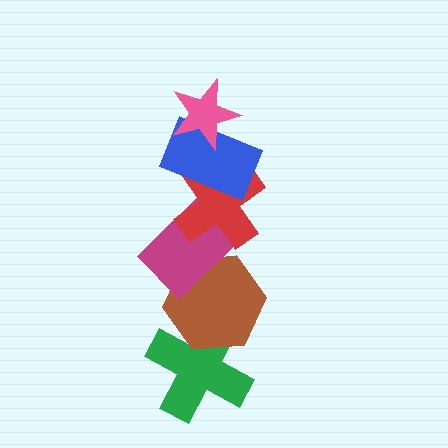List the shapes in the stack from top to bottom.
From top to bottom: the pink star, the blue rectangle, the red cross, the magenta rectangle, the brown hexagon, the green cross.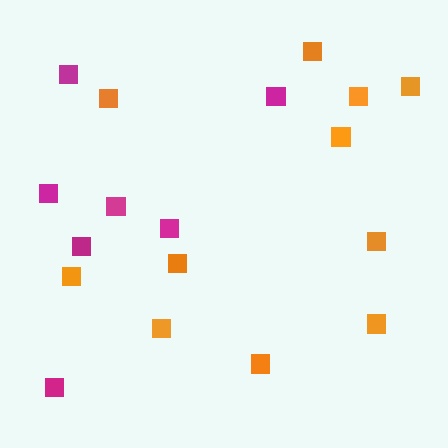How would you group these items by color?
There are 2 groups: one group of magenta squares (7) and one group of orange squares (11).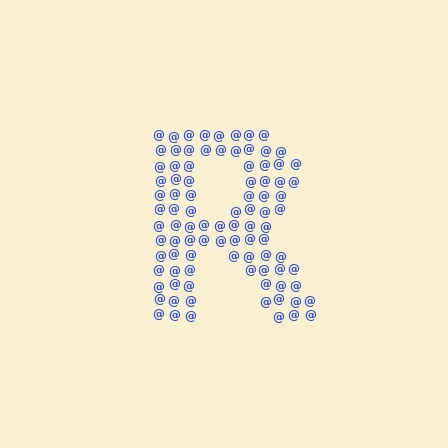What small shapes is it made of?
It is made of small at signs.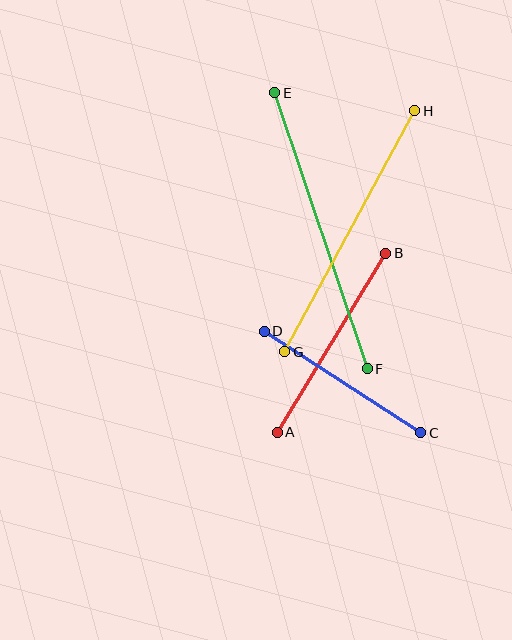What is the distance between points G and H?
The distance is approximately 274 pixels.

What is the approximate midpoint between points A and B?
The midpoint is at approximately (331, 343) pixels.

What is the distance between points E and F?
The distance is approximately 291 pixels.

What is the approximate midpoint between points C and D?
The midpoint is at approximately (342, 382) pixels.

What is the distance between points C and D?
The distance is approximately 186 pixels.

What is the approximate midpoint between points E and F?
The midpoint is at approximately (321, 231) pixels.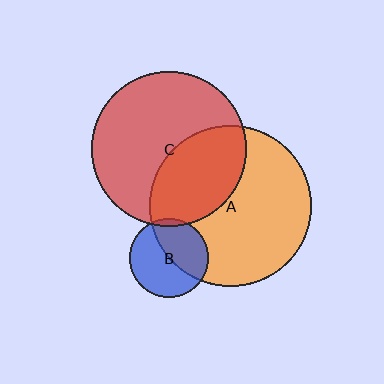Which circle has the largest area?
Circle A (orange).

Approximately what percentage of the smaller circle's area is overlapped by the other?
Approximately 45%.